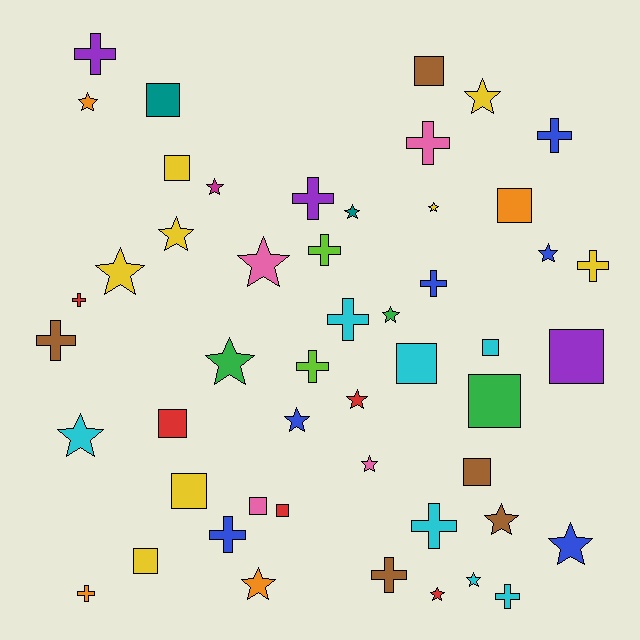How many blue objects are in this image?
There are 6 blue objects.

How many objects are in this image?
There are 50 objects.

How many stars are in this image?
There are 20 stars.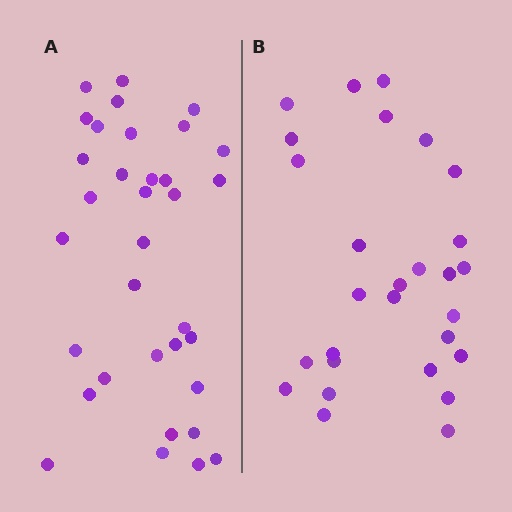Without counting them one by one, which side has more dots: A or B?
Region A (the left region) has more dots.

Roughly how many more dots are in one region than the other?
Region A has about 6 more dots than region B.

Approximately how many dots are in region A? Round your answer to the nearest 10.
About 30 dots. (The exact count is 34, which rounds to 30.)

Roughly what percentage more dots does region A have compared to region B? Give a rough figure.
About 20% more.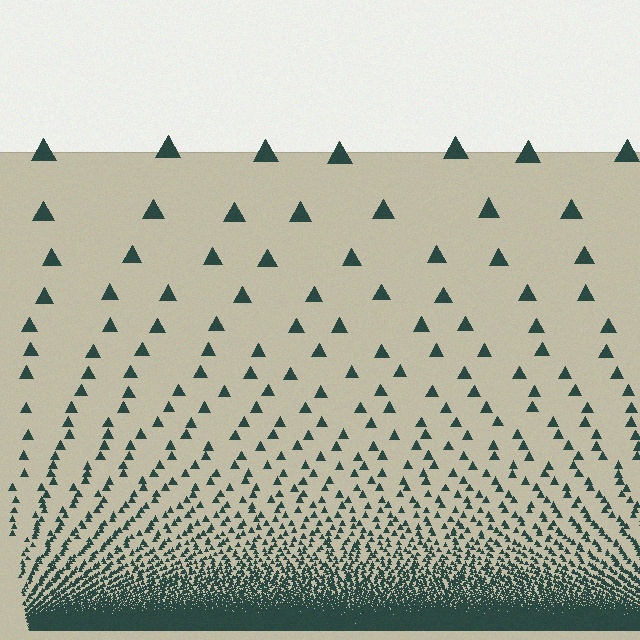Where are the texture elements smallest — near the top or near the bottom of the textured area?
Near the bottom.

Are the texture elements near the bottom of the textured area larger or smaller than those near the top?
Smaller. The gradient is inverted — elements near the bottom are smaller and denser.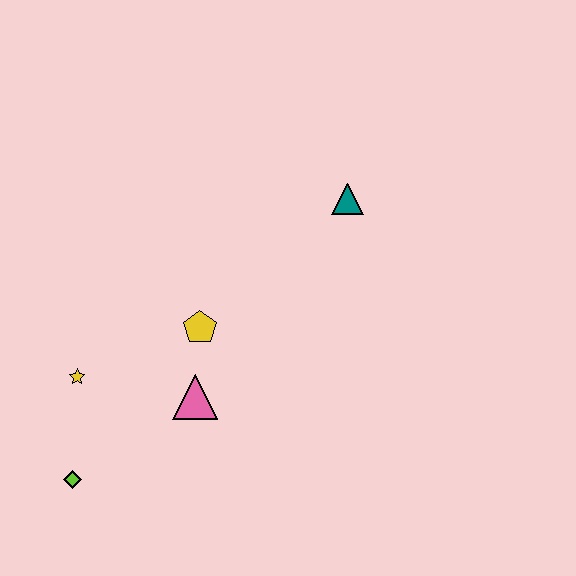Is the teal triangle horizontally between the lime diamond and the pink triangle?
No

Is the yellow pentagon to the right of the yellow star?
Yes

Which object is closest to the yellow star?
The lime diamond is closest to the yellow star.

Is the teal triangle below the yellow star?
No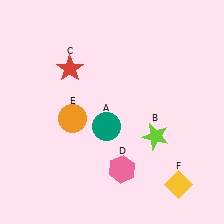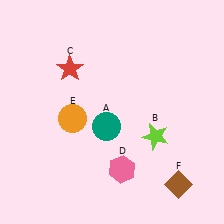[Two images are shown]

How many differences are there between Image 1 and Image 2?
There is 1 difference between the two images.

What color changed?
The diamond (F) changed from yellow in Image 1 to brown in Image 2.